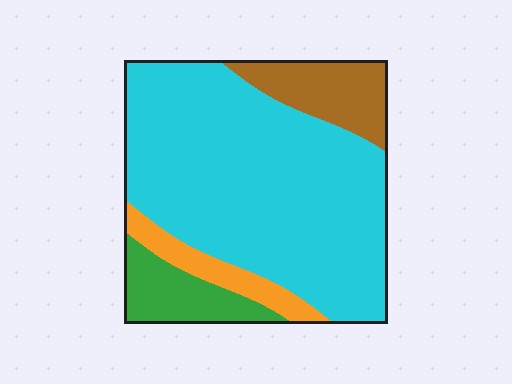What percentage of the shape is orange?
Orange takes up about one tenth (1/10) of the shape.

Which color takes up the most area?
Cyan, at roughly 70%.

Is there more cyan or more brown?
Cyan.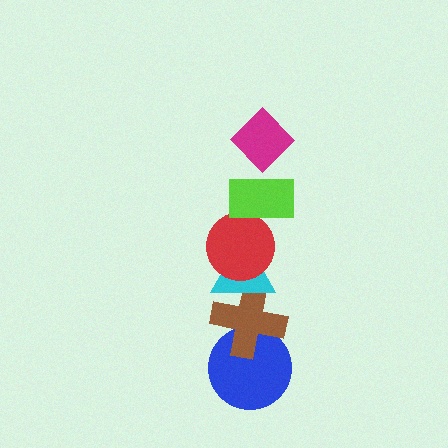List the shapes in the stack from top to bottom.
From top to bottom: the magenta diamond, the lime rectangle, the red circle, the cyan triangle, the brown cross, the blue circle.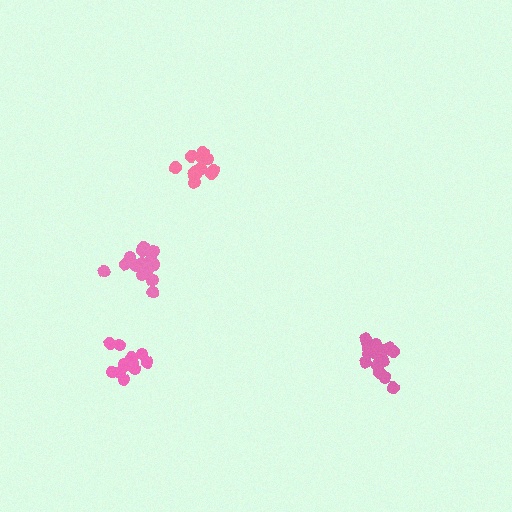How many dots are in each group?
Group 1: 13 dots, Group 2: 16 dots, Group 3: 13 dots, Group 4: 18 dots (60 total).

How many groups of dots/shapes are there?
There are 4 groups.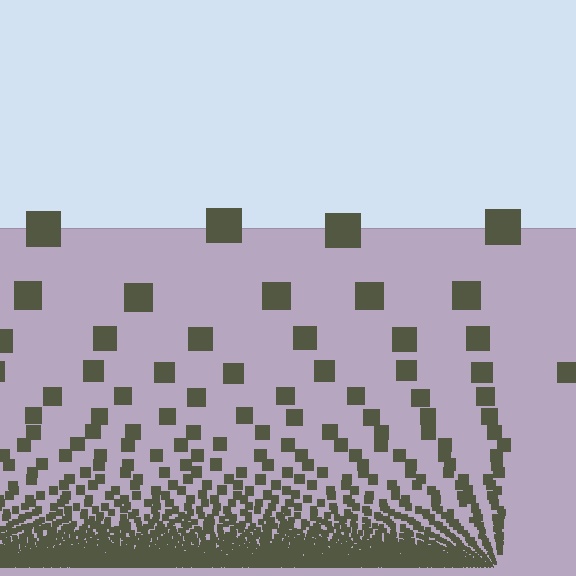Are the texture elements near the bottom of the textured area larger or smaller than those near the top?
Smaller. The gradient is inverted — elements near the bottom are smaller and denser.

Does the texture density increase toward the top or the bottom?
Density increases toward the bottom.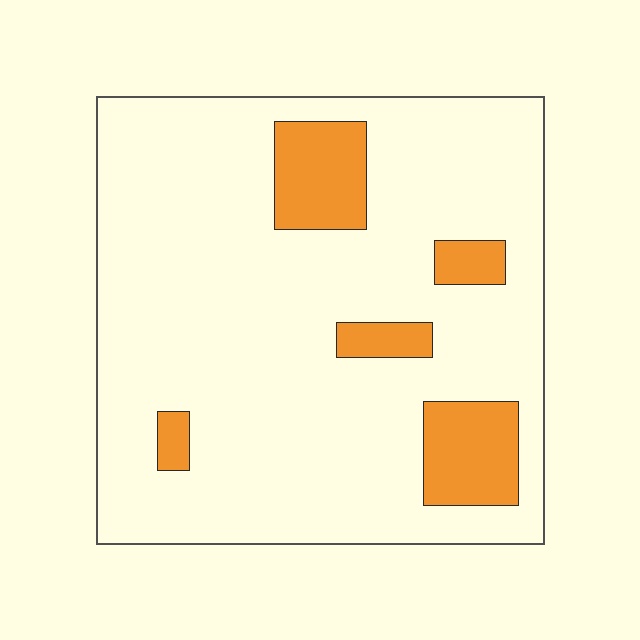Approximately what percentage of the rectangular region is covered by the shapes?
Approximately 15%.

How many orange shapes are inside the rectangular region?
5.